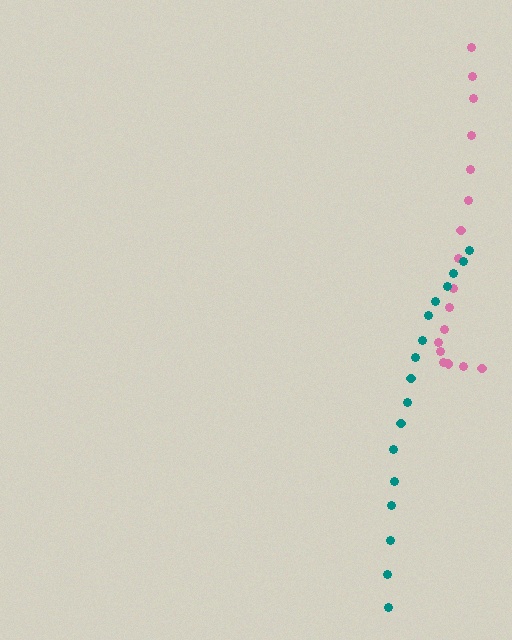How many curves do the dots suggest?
There are 2 distinct paths.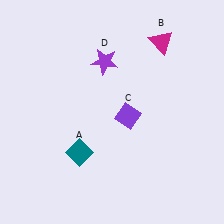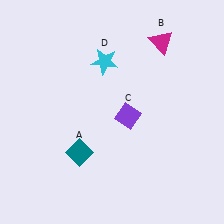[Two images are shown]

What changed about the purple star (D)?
In Image 1, D is purple. In Image 2, it changed to cyan.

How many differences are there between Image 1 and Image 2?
There is 1 difference between the two images.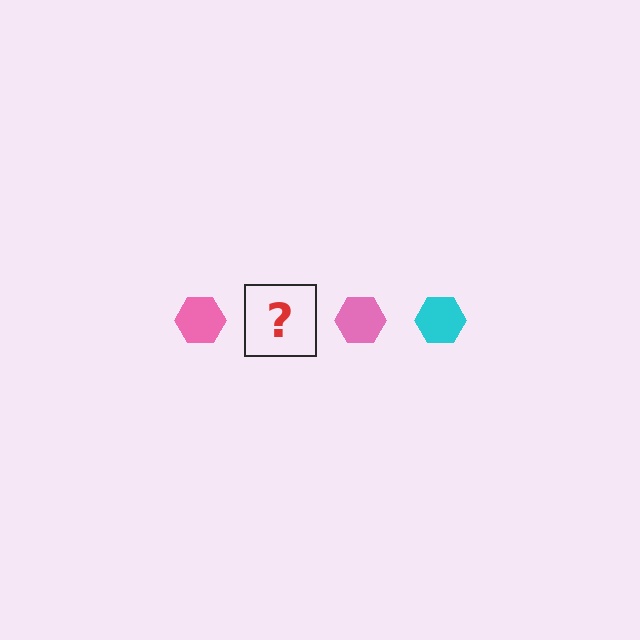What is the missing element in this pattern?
The missing element is a cyan hexagon.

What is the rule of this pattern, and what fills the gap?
The rule is that the pattern cycles through pink, cyan hexagons. The gap should be filled with a cyan hexagon.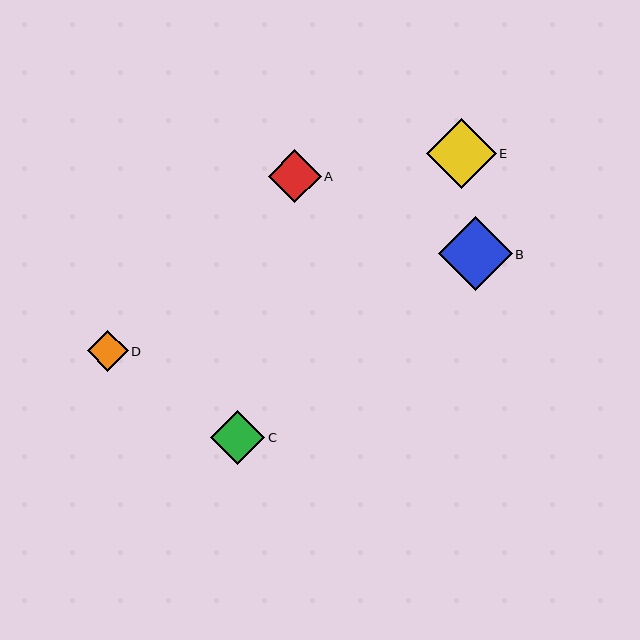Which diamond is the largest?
Diamond B is the largest with a size of approximately 74 pixels.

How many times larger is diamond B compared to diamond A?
Diamond B is approximately 1.4 times the size of diamond A.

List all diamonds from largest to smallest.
From largest to smallest: B, E, C, A, D.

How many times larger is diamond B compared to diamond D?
Diamond B is approximately 1.8 times the size of diamond D.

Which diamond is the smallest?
Diamond D is the smallest with a size of approximately 41 pixels.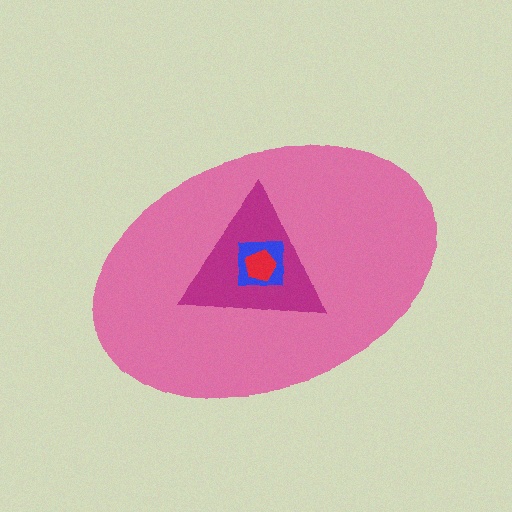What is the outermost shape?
The pink ellipse.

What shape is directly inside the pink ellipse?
The magenta triangle.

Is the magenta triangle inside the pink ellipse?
Yes.